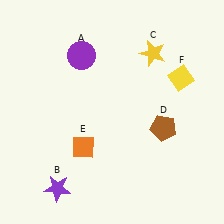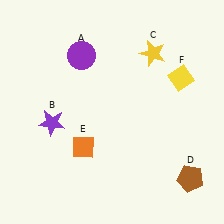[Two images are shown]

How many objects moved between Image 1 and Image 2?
2 objects moved between the two images.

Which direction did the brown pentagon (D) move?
The brown pentagon (D) moved down.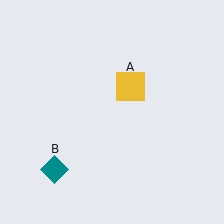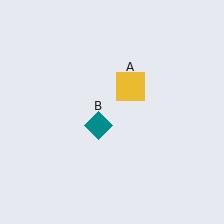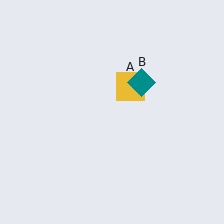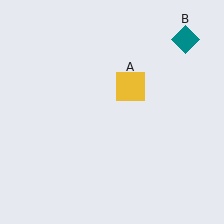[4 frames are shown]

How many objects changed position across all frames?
1 object changed position: teal diamond (object B).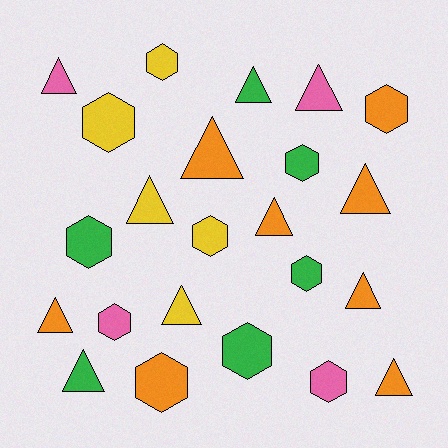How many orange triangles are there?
There are 6 orange triangles.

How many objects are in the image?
There are 23 objects.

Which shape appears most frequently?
Triangle, with 12 objects.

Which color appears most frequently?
Orange, with 8 objects.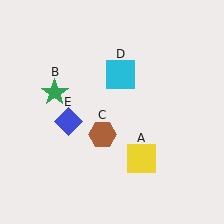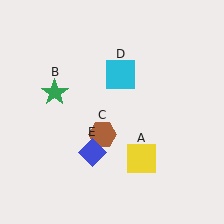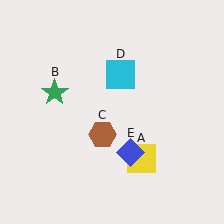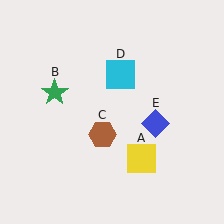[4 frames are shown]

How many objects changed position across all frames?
1 object changed position: blue diamond (object E).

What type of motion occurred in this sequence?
The blue diamond (object E) rotated counterclockwise around the center of the scene.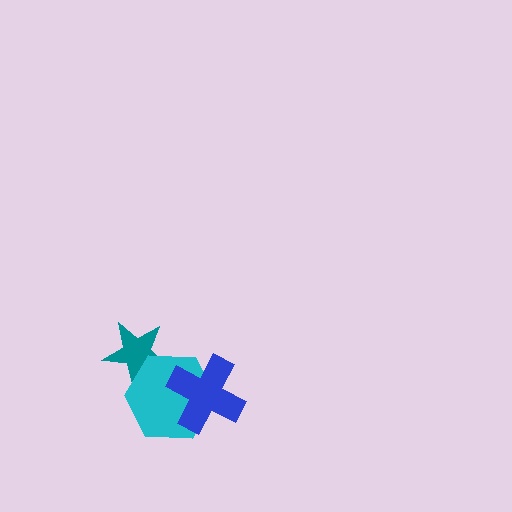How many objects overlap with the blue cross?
1 object overlaps with the blue cross.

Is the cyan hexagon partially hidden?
Yes, it is partially covered by another shape.